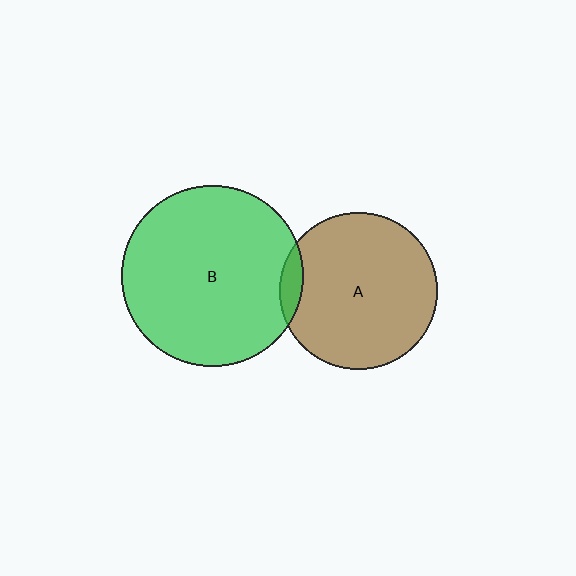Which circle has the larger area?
Circle B (green).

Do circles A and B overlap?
Yes.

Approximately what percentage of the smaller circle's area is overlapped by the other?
Approximately 5%.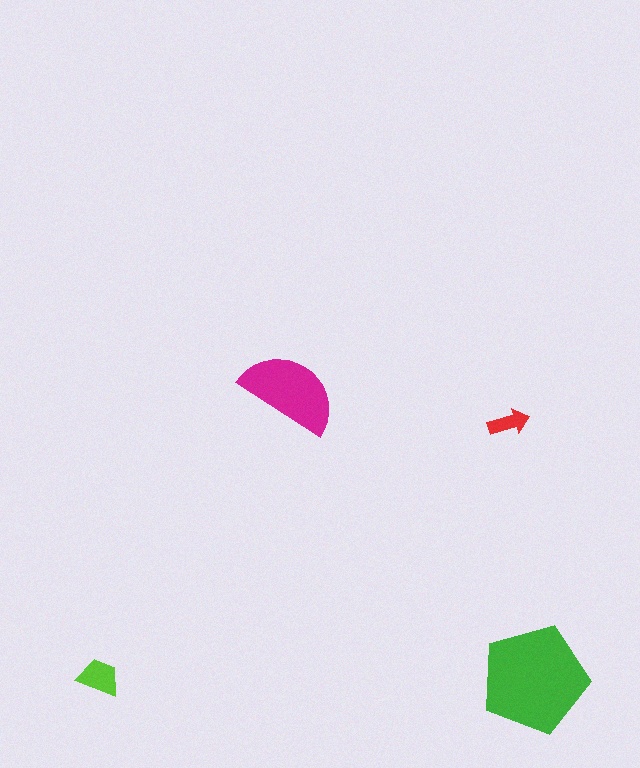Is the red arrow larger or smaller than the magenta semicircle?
Smaller.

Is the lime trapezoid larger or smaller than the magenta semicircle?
Smaller.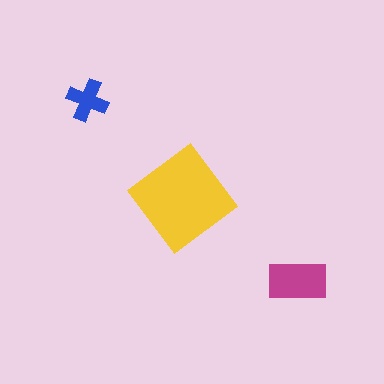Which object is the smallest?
The blue cross.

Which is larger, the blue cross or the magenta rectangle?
The magenta rectangle.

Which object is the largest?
The yellow diamond.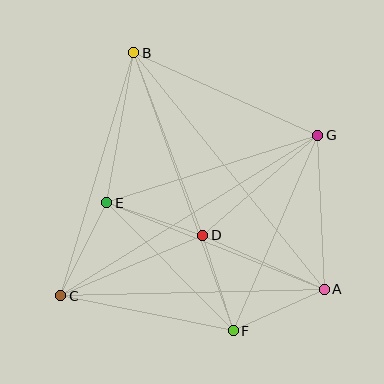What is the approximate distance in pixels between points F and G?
The distance between F and G is approximately 213 pixels.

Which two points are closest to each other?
Points A and F are closest to each other.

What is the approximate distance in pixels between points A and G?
The distance between A and G is approximately 154 pixels.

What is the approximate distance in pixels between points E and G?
The distance between E and G is approximately 221 pixels.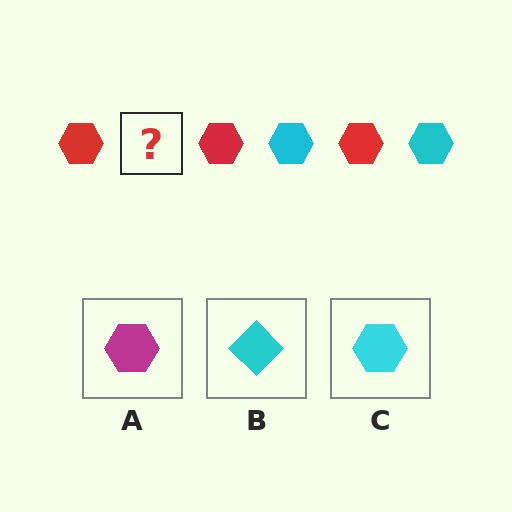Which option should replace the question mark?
Option C.